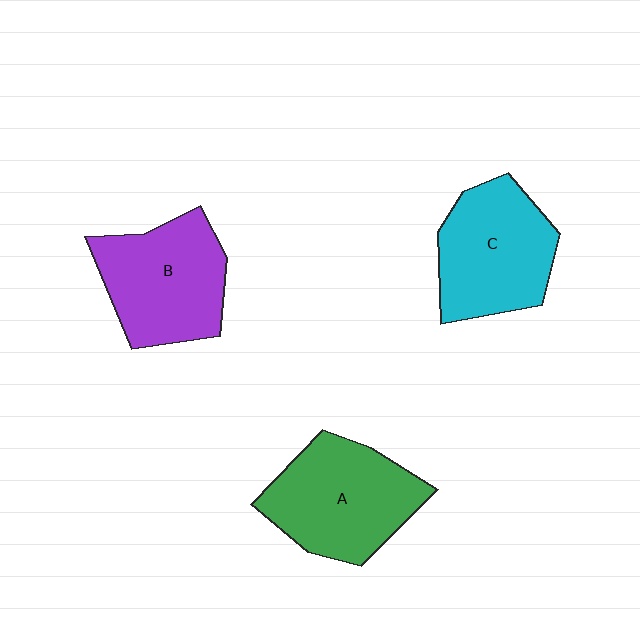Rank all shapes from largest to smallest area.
From largest to smallest: A (green), B (purple), C (cyan).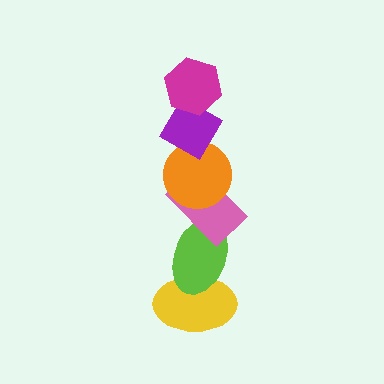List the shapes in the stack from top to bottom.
From top to bottom: the magenta hexagon, the purple diamond, the orange circle, the pink rectangle, the lime ellipse, the yellow ellipse.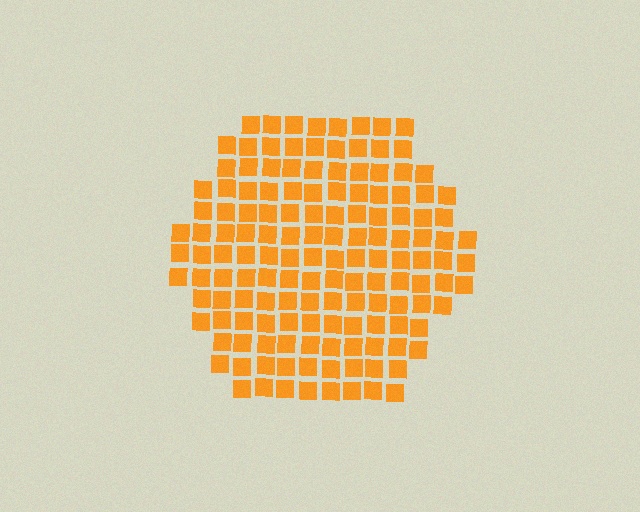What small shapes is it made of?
It is made of small squares.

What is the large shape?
The large shape is a hexagon.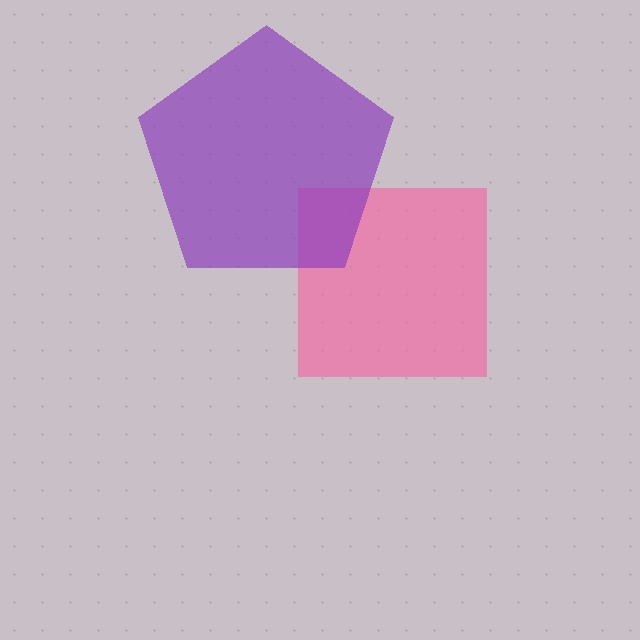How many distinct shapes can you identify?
There are 2 distinct shapes: a pink square, a purple pentagon.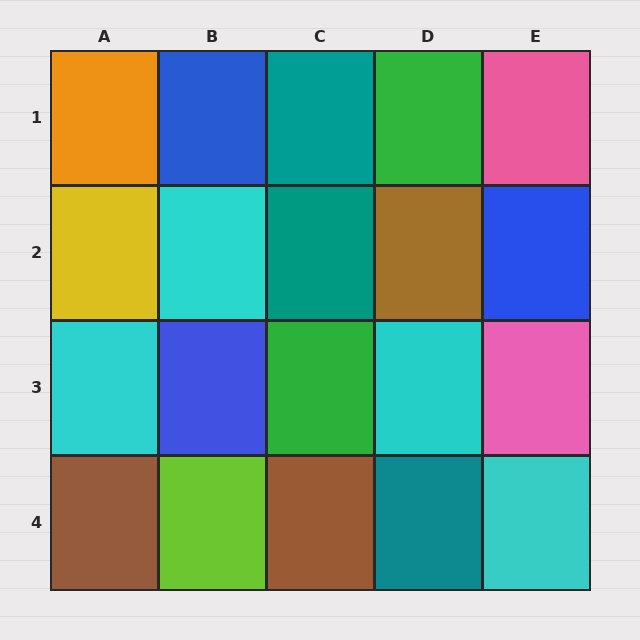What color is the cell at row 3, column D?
Cyan.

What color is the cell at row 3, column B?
Blue.